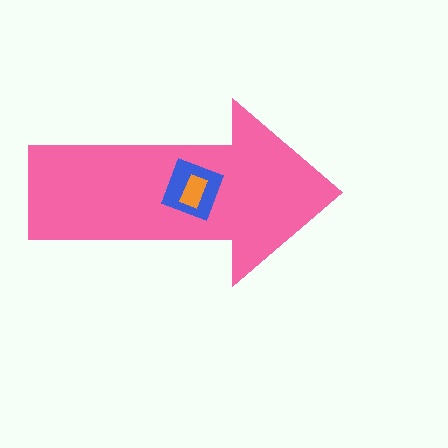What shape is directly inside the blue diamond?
The orange rectangle.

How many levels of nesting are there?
3.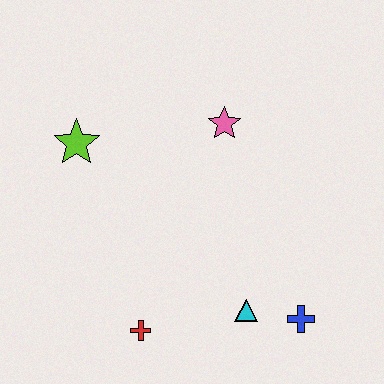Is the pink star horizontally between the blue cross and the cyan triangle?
No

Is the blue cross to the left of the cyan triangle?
No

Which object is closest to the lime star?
The pink star is closest to the lime star.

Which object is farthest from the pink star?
The red cross is farthest from the pink star.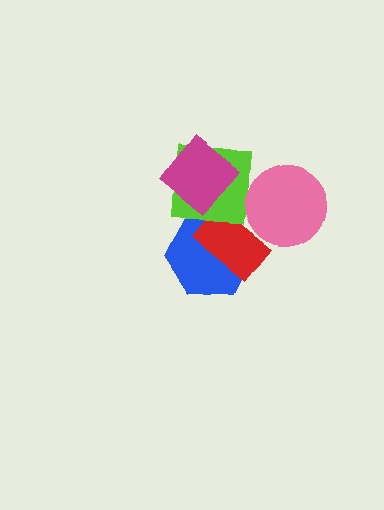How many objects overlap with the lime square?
3 objects overlap with the lime square.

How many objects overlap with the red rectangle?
3 objects overlap with the red rectangle.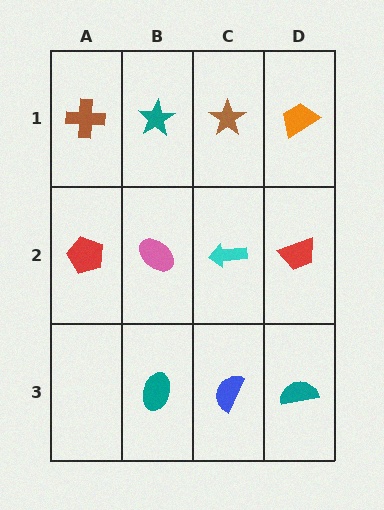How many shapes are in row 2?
4 shapes.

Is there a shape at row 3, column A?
No, that cell is empty.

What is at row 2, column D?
A red trapezoid.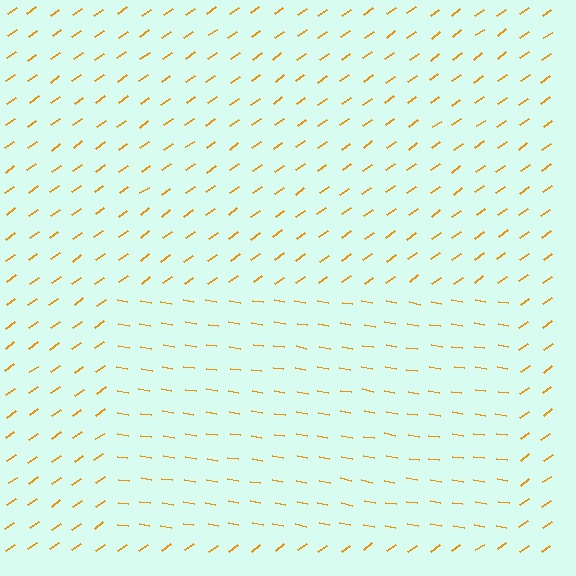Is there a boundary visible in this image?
Yes, there is a texture boundary formed by a change in line orientation.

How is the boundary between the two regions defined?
The boundary is defined purely by a change in line orientation (approximately 45 degrees difference). All lines are the same color and thickness.